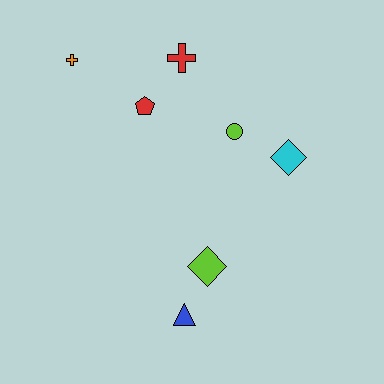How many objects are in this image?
There are 7 objects.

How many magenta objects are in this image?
There are no magenta objects.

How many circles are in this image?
There is 1 circle.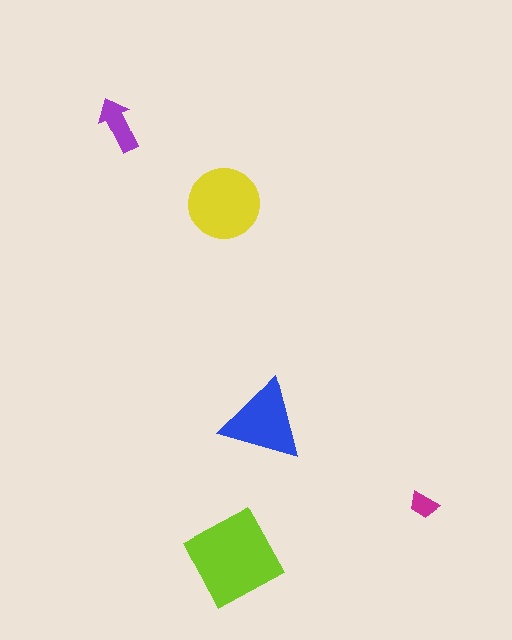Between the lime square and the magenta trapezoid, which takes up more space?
The lime square.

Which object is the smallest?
The magenta trapezoid.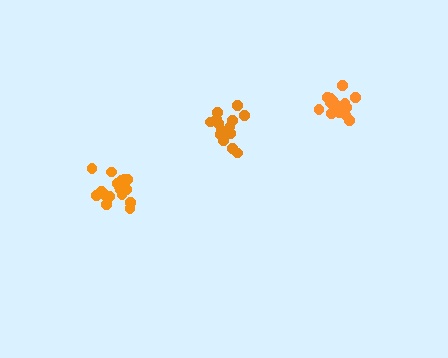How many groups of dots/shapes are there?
There are 3 groups.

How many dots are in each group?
Group 1: 15 dots, Group 2: 18 dots, Group 3: 18 dots (51 total).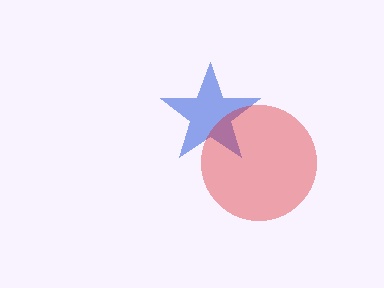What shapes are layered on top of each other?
The layered shapes are: a blue star, a red circle.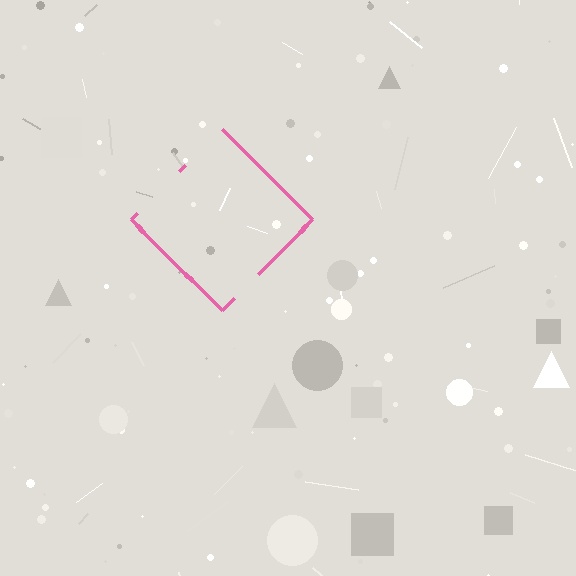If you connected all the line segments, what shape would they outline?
They would outline a diamond.